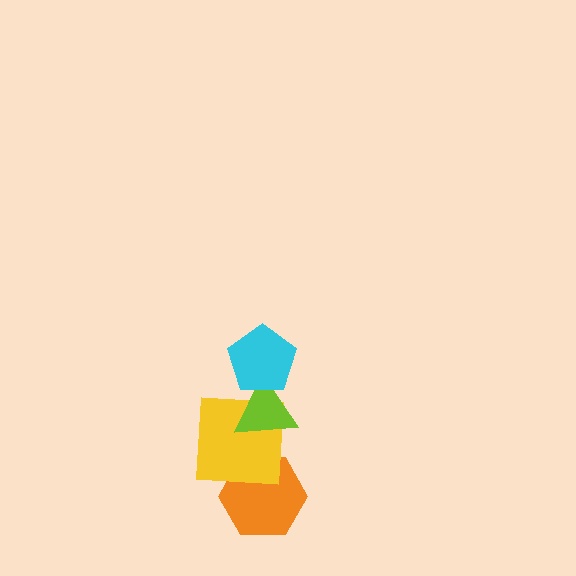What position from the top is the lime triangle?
The lime triangle is 2nd from the top.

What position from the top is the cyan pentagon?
The cyan pentagon is 1st from the top.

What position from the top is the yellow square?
The yellow square is 3rd from the top.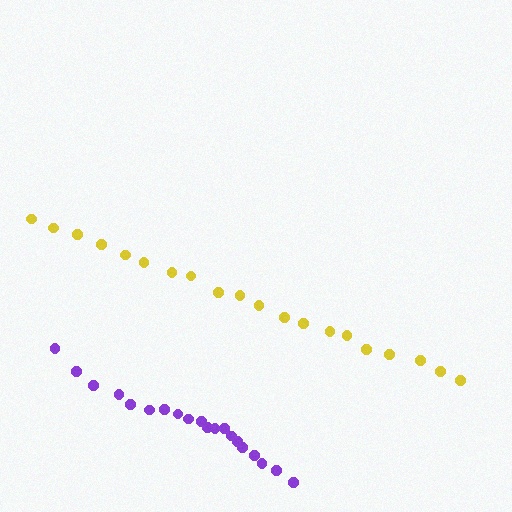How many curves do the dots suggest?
There are 2 distinct paths.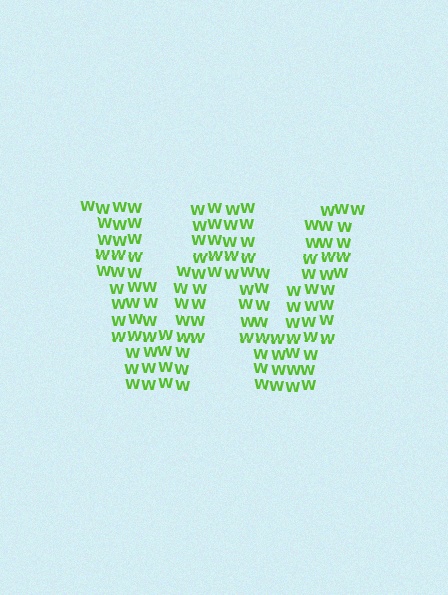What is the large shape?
The large shape is the letter W.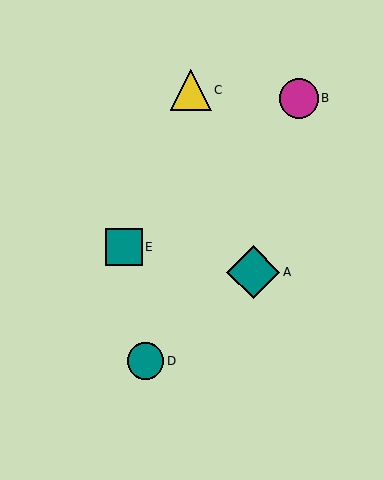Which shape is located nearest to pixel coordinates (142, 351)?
The teal circle (labeled D) at (146, 361) is nearest to that location.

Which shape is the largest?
The teal diamond (labeled A) is the largest.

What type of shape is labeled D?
Shape D is a teal circle.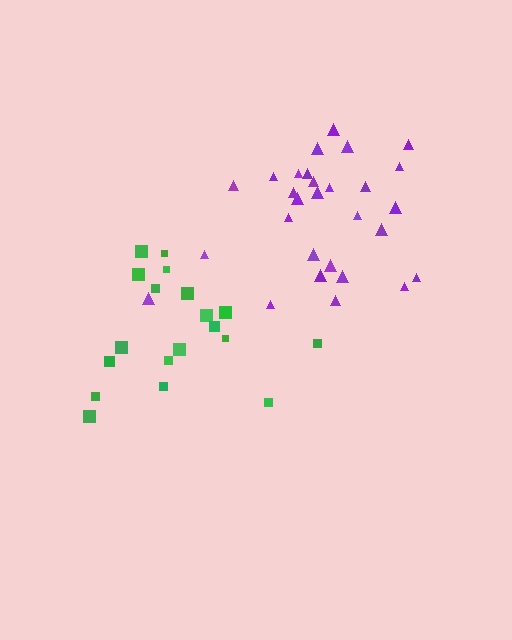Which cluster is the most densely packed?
Purple.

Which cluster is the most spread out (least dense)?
Green.